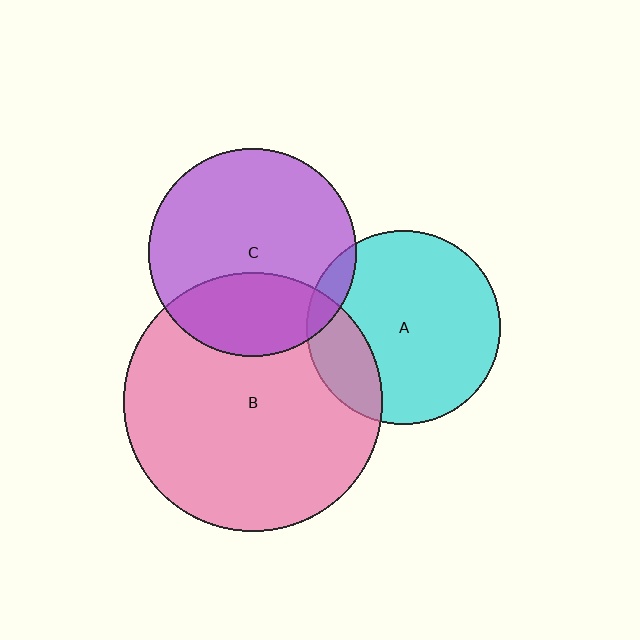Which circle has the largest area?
Circle B (pink).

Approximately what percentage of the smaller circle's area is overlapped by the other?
Approximately 10%.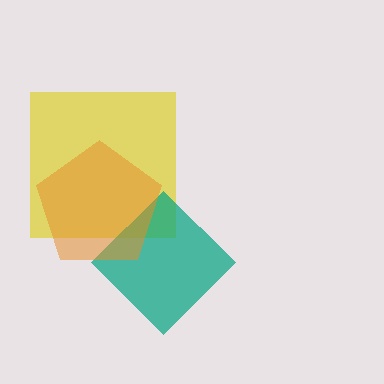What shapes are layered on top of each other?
The layered shapes are: a yellow square, a teal diamond, an orange pentagon.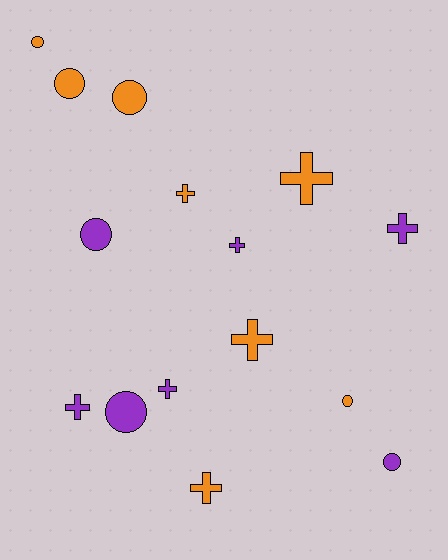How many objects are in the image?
There are 15 objects.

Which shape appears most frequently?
Cross, with 8 objects.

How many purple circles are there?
There are 3 purple circles.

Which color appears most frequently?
Orange, with 8 objects.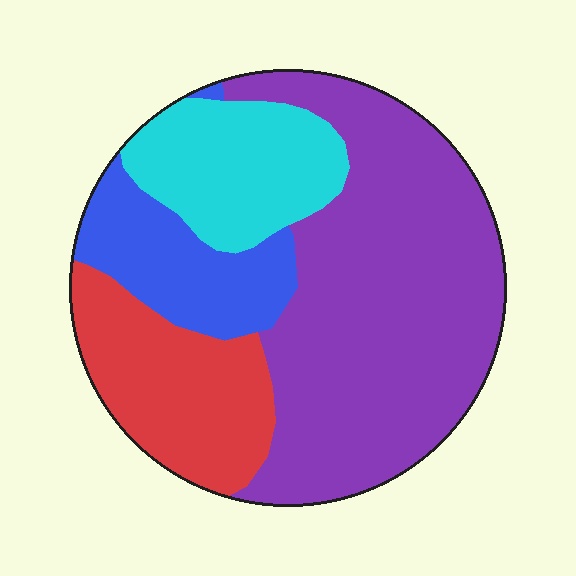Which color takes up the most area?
Purple, at roughly 50%.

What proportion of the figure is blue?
Blue takes up about one eighth (1/8) of the figure.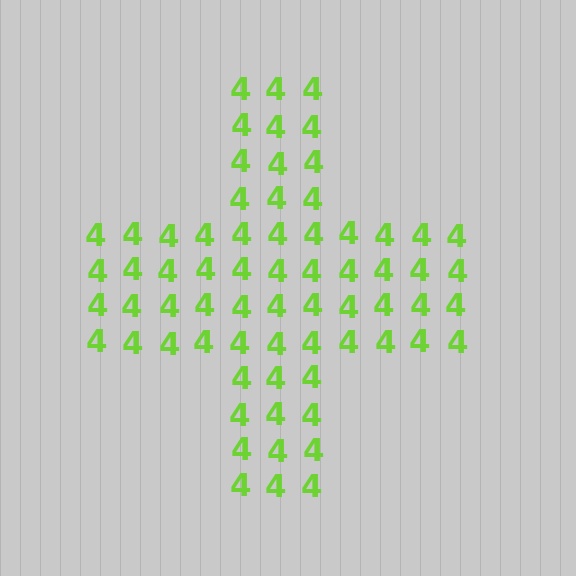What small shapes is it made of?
It is made of small digit 4's.